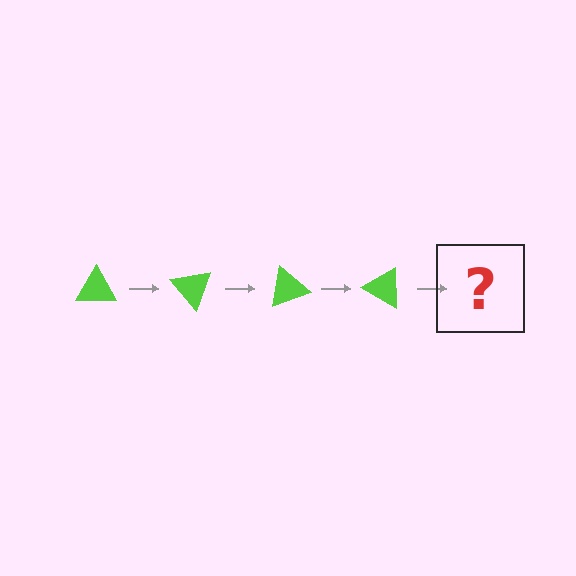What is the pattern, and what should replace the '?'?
The pattern is that the triangle rotates 50 degrees each step. The '?' should be a lime triangle rotated 200 degrees.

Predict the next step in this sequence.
The next step is a lime triangle rotated 200 degrees.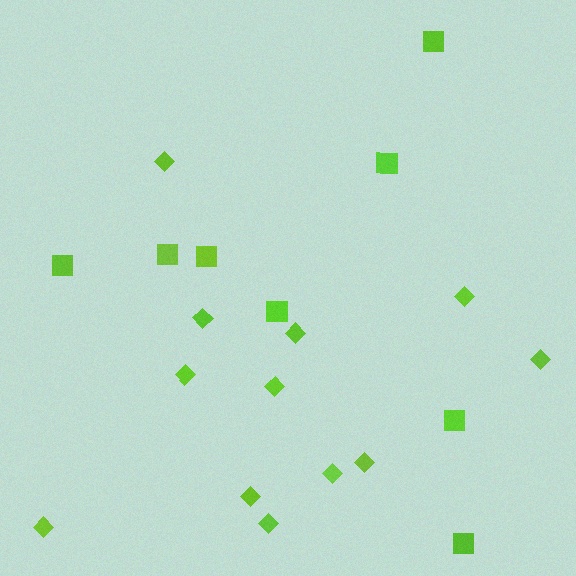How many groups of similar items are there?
There are 2 groups: one group of diamonds (12) and one group of squares (8).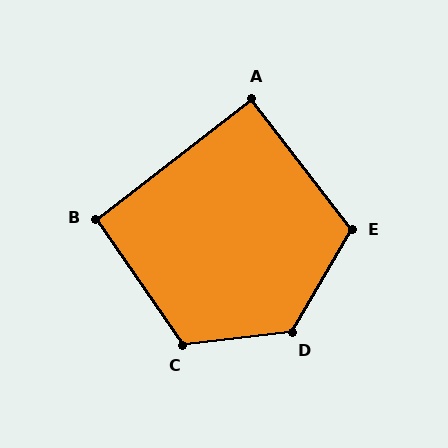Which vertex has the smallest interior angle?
A, at approximately 90 degrees.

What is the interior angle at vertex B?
Approximately 93 degrees (approximately right).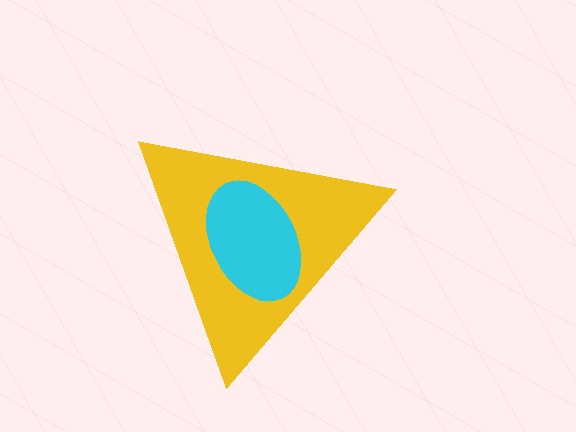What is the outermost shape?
The yellow triangle.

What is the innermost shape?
The cyan ellipse.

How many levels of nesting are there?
2.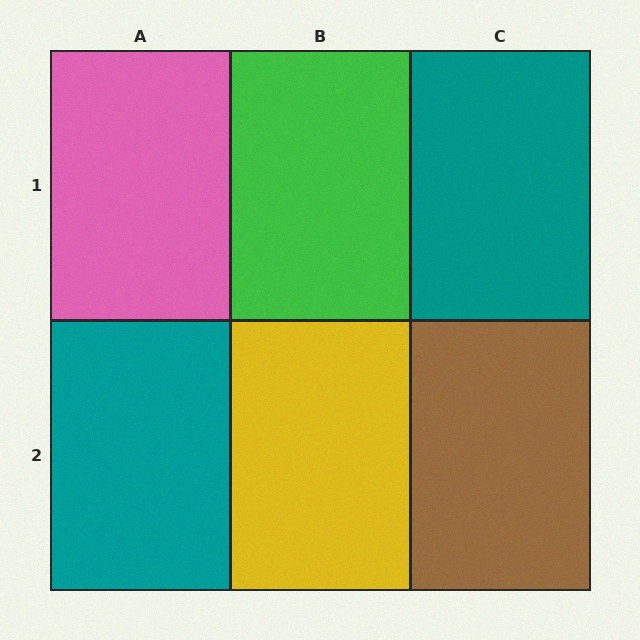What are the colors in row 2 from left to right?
Teal, yellow, brown.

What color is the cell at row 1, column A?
Pink.